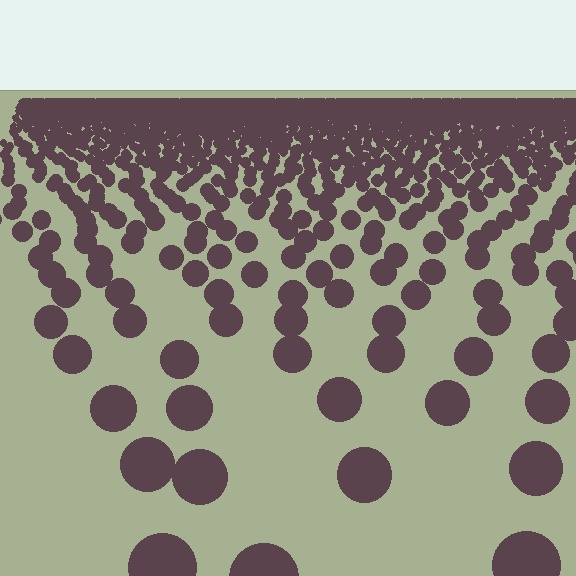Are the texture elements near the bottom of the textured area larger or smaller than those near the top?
Larger. Near the bottom, elements are closer to the viewer and appear at a bigger on-screen size.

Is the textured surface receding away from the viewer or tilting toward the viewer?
The surface is receding away from the viewer. Texture elements get smaller and denser toward the top.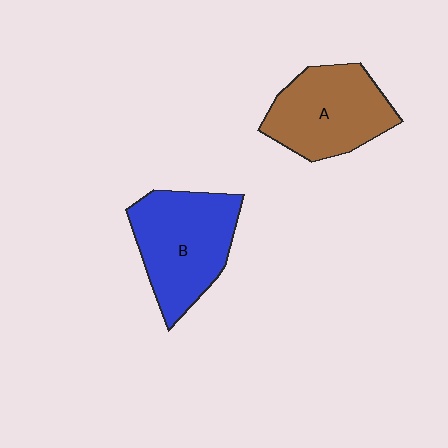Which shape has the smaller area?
Shape A (brown).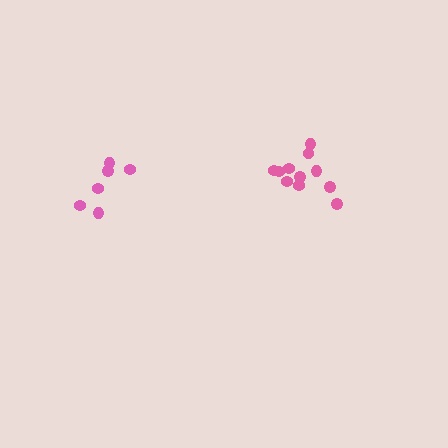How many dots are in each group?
Group 1: 6 dots, Group 2: 11 dots (17 total).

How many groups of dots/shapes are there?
There are 2 groups.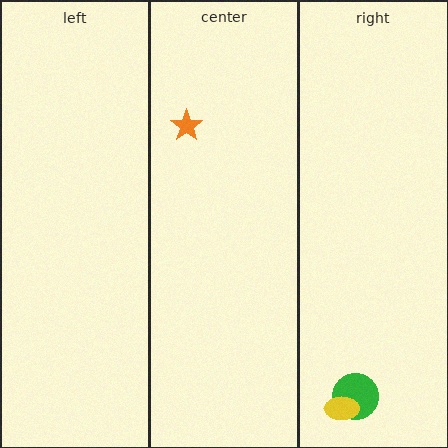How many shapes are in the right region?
2.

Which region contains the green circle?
The right region.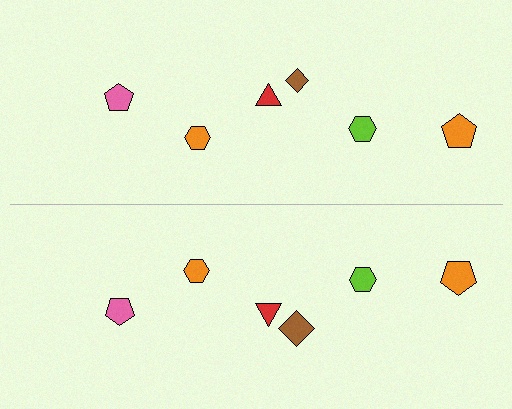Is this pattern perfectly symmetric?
No, the pattern is not perfectly symmetric. The brown diamond on the bottom side has a different size than its mirror counterpart.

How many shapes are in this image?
There are 12 shapes in this image.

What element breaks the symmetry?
The brown diamond on the bottom side has a different size than its mirror counterpart.